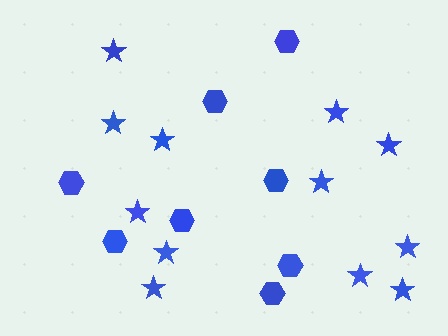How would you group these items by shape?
There are 2 groups: one group of stars (12) and one group of hexagons (8).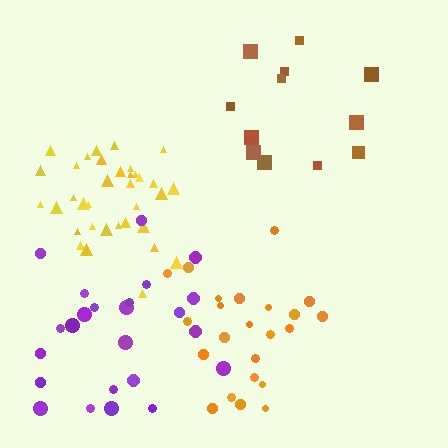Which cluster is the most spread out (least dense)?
Brown.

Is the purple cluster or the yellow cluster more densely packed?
Yellow.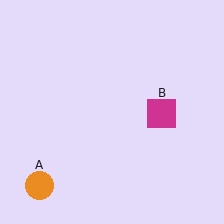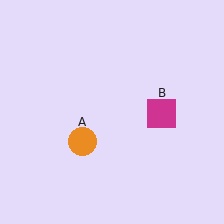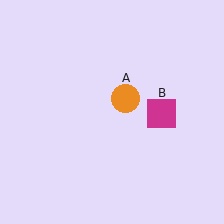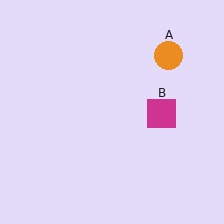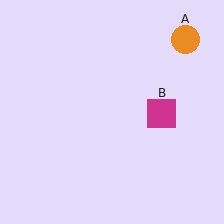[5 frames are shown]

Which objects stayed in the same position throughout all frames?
Magenta square (object B) remained stationary.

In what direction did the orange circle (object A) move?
The orange circle (object A) moved up and to the right.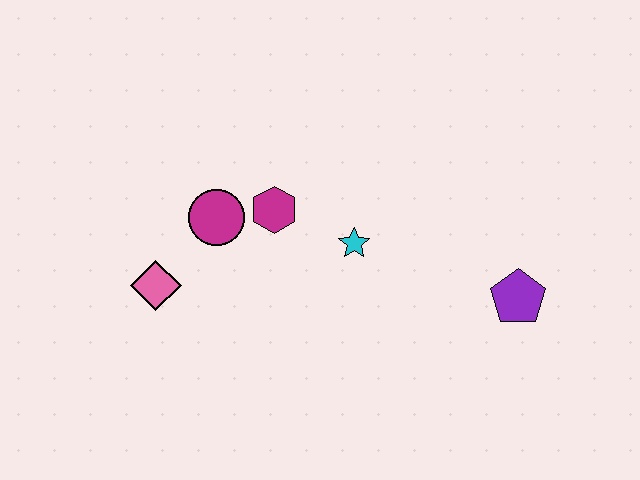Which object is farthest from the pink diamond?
The purple pentagon is farthest from the pink diamond.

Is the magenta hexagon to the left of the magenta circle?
No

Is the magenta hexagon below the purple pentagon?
No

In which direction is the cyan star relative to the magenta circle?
The cyan star is to the right of the magenta circle.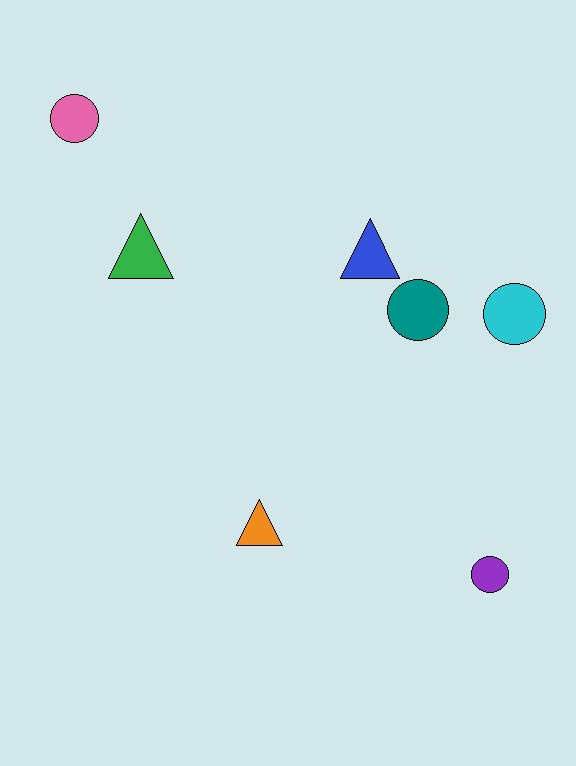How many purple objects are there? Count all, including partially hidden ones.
There is 1 purple object.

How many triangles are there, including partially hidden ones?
There are 3 triangles.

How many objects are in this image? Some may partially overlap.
There are 7 objects.